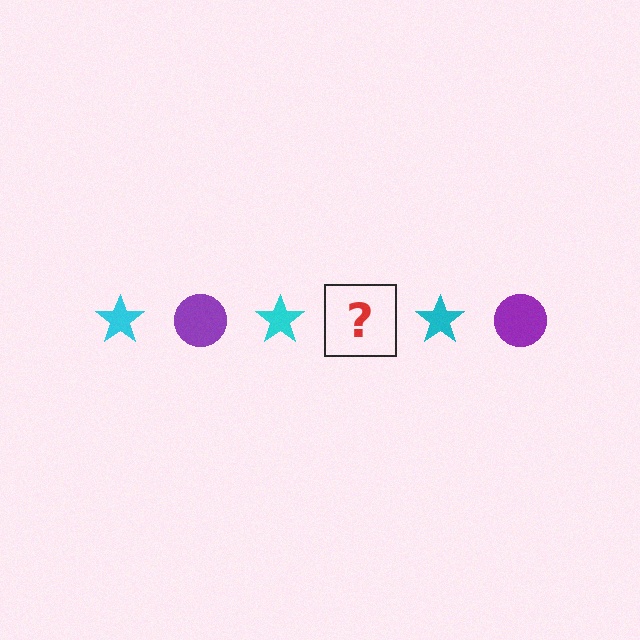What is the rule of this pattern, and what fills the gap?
The rule is that the pattern alternates between cyan star and purple circle. The gap should be filled with a purple circle.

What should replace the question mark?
The question mark should be replaced with a purple circle.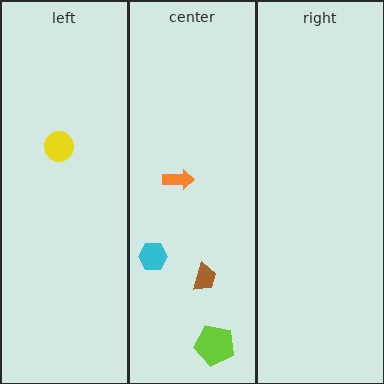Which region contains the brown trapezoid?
The center region.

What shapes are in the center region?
The cyan hexagon, the orange arrow, the brown trapezoid, the lime pentagon.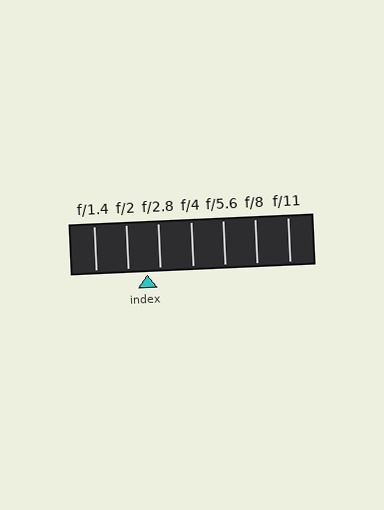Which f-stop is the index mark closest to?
The index mark is closest to f/2.8.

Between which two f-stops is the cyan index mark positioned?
The index mark is between f/2 and f/2.8.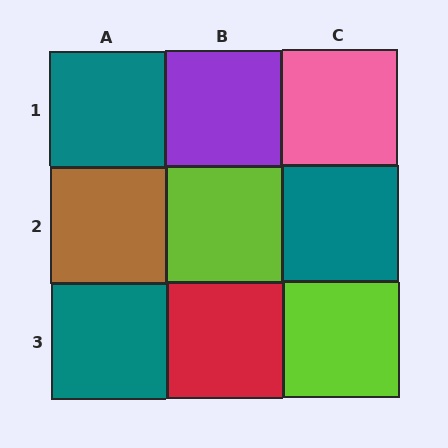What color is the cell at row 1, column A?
Teal.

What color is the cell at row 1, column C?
Pink.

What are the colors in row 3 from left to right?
Teal, red, lime.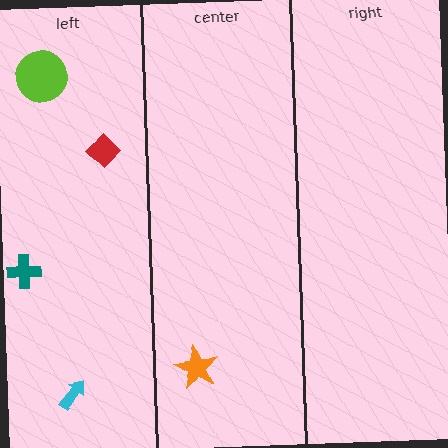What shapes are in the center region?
The orange star.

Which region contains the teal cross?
The left region.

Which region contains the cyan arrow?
The left region.